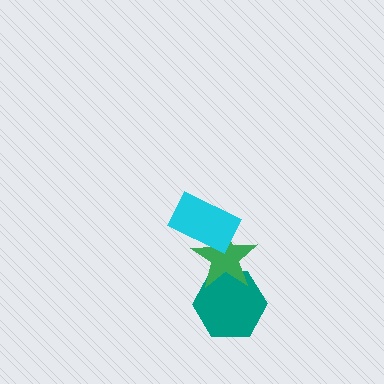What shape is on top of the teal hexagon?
The green star is on top of the teal hexagon.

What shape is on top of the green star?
The cyan rectangle is on top of the green star.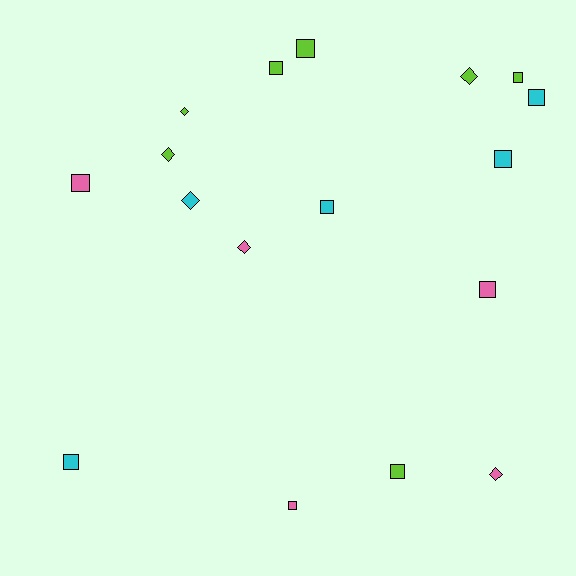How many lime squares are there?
There are 4 lime squares.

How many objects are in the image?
There are 17 objects.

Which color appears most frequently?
Lime, with 7 objects.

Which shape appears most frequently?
Square, with 11 objects.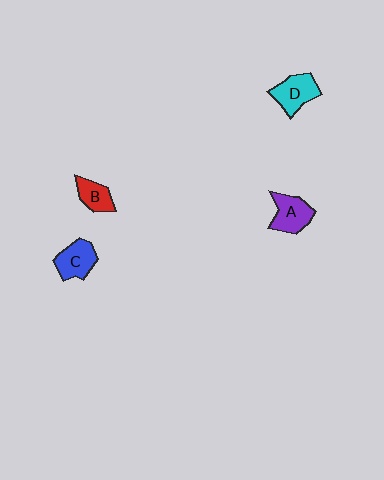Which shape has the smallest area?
Shape B (red).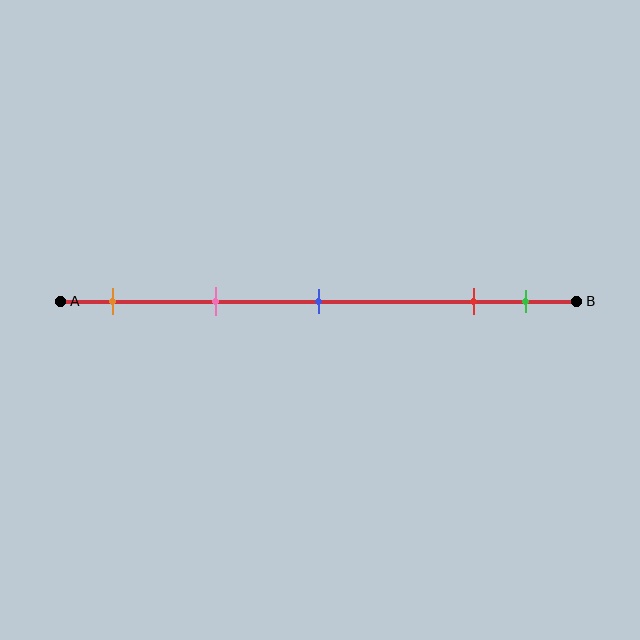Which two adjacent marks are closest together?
The red and green marks are the closest adjacent pair.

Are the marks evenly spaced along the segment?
No, the marks are not evenly spaced.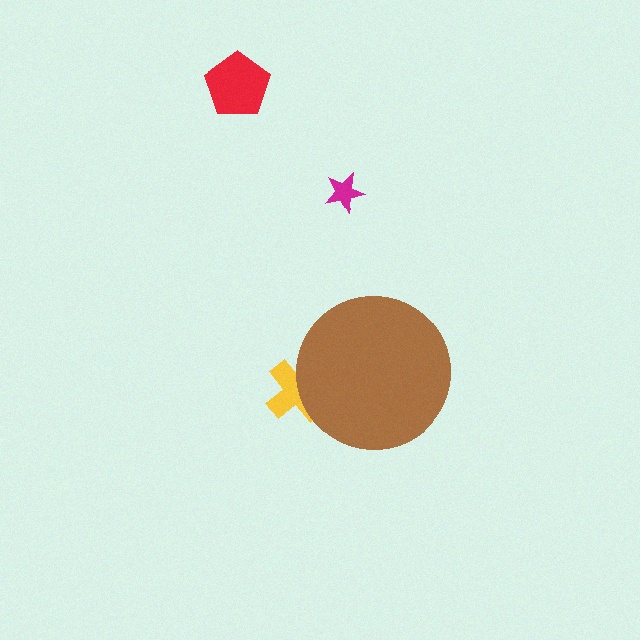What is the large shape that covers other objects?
A brown circle.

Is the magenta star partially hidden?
No, the magenta star is fully visible.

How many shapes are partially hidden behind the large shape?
1 shape is partially hidden.